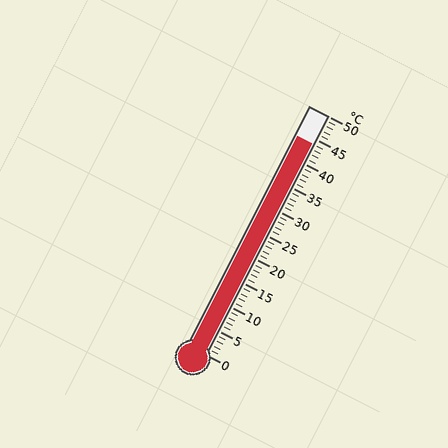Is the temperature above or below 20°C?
The temperature is above 20°C.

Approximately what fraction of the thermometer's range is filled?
The thermometer is filled to approximately 90% of its range.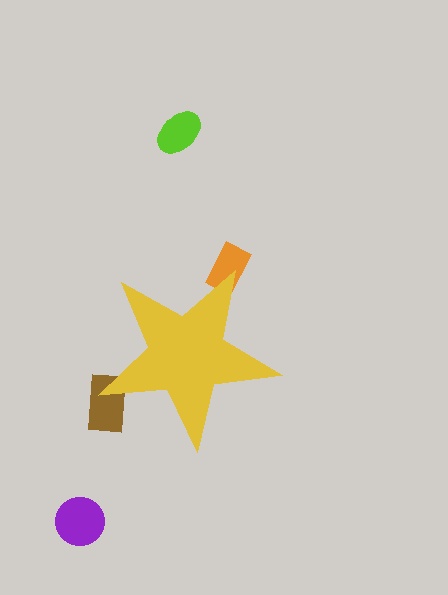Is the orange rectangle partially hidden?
Yes, the orange rectangle is partially hidden behind the yellow star.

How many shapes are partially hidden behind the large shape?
2 shapes are partially hidden.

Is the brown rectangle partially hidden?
Yes, the brown rectangle is partially hidden behind the yellow star.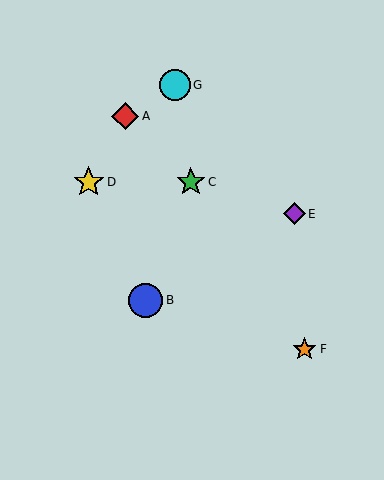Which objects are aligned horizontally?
Objects C, D are aligned horizontally.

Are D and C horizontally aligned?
Yes, both are at y≈182.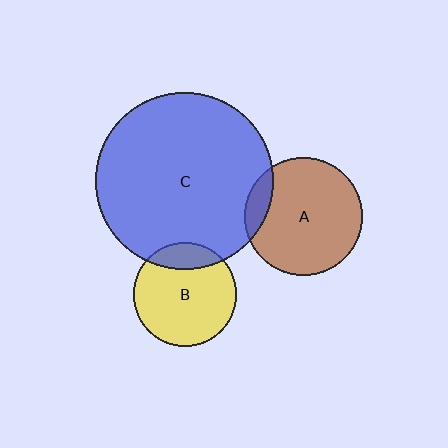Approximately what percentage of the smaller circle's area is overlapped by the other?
Approximately 15%.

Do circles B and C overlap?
Yes.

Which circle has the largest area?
Circle C (blue).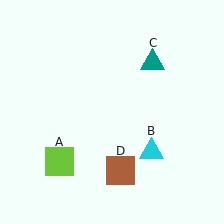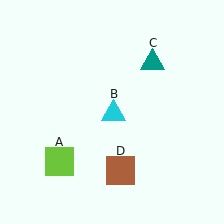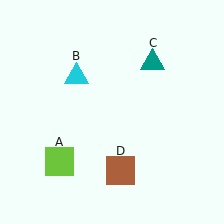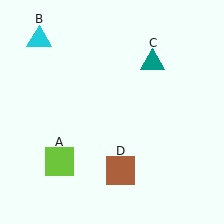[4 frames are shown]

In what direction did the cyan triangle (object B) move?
The cyan triangle (object B) moved up and to the left.